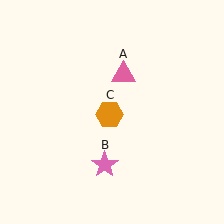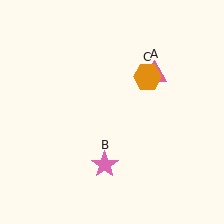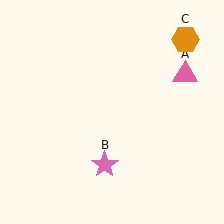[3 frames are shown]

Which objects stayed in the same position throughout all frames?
Pink star (object B) remained stationary.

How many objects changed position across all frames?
2 objects changed position: pink triangle (object A), orange hexagon (object C).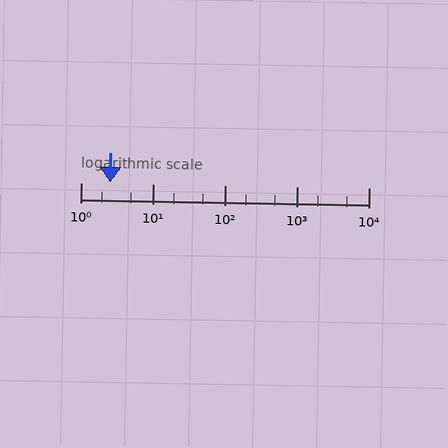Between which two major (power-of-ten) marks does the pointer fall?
The pointer is between 1 and 10.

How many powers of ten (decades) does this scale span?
The scale spans 4 decades, from 1 to 10000.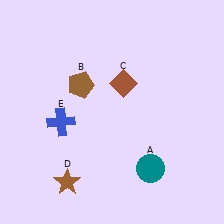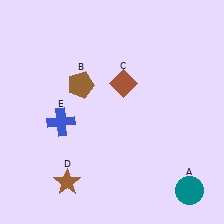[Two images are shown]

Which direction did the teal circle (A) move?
The teal circle (A) moved right.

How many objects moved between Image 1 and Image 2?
1 object moved between the two images.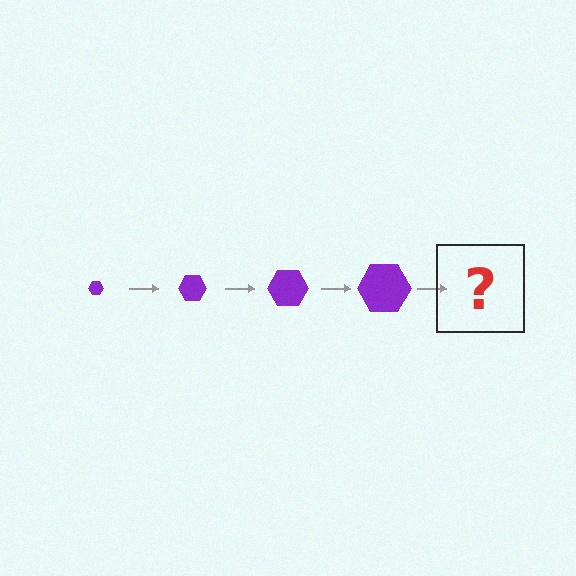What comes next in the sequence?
The next element should be a purple hexagon, larger than the previous one.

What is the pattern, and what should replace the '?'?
The pattern is that the hexagon gets progressively larger each step. The '?' should be a purple hexagon, larger than the previous one.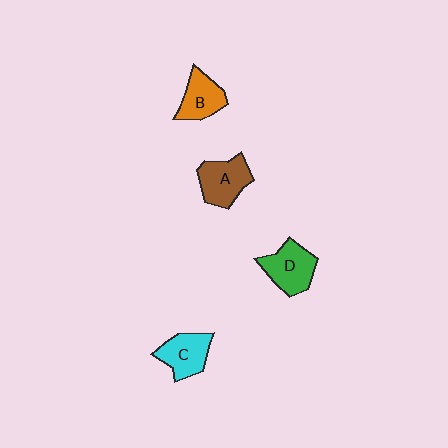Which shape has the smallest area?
Shape B (orange).